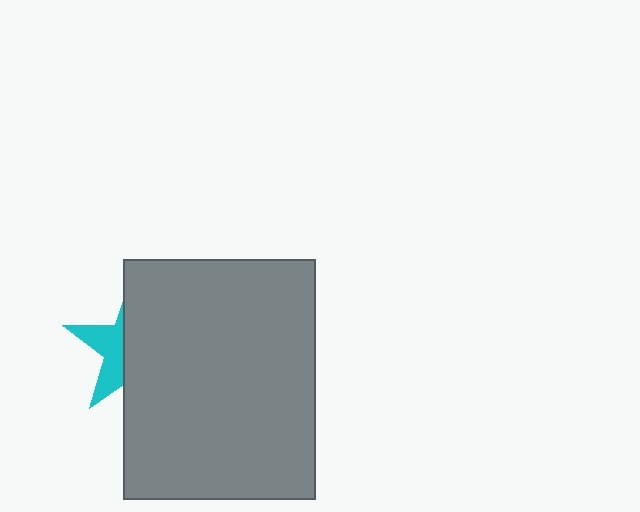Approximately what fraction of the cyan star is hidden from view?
Roughly 63% of the cyan star is hidden behind the gray rectangle.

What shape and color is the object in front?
The object in front is a gray rectangle.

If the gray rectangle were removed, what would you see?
You would see the complete cyan star.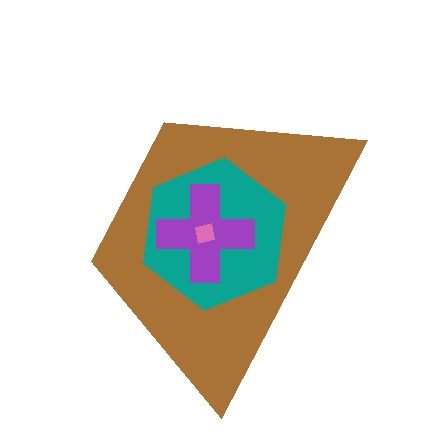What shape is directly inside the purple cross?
The pink square.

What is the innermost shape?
The pink square.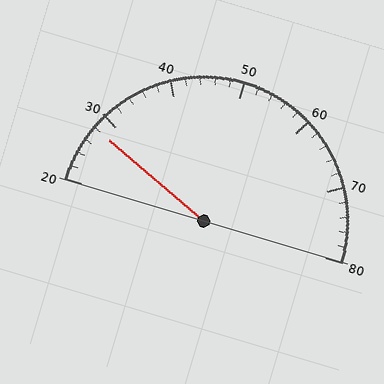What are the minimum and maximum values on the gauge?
The gauge ranges from 20 to 80.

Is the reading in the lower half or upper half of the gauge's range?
The reading is in the lower half of the range (20 to 80).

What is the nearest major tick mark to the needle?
The nearest major tick mark is 30.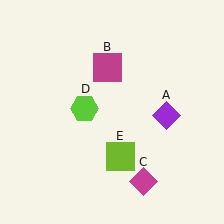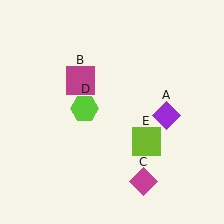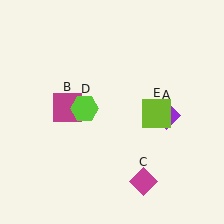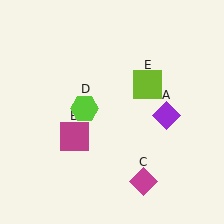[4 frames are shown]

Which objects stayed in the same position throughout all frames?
Purple diamond (object A) and magenta diamond (object C) and lime hexagon (object D) remained stationary.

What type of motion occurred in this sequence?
The magenta square (object B), lime square (object E) rotated counterclockwise around the center of the scene.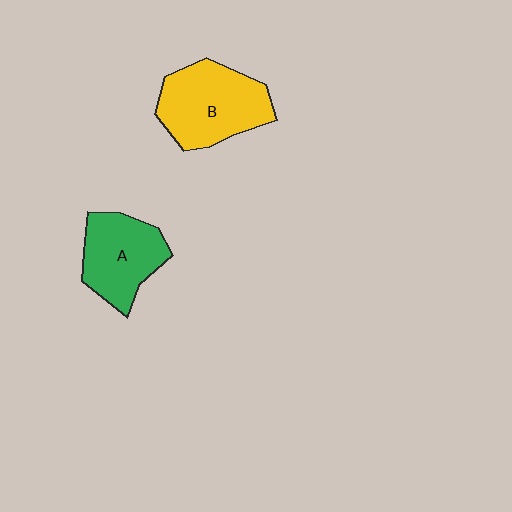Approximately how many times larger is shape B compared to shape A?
Approximately 1.2 times.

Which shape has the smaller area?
Shape A (green).